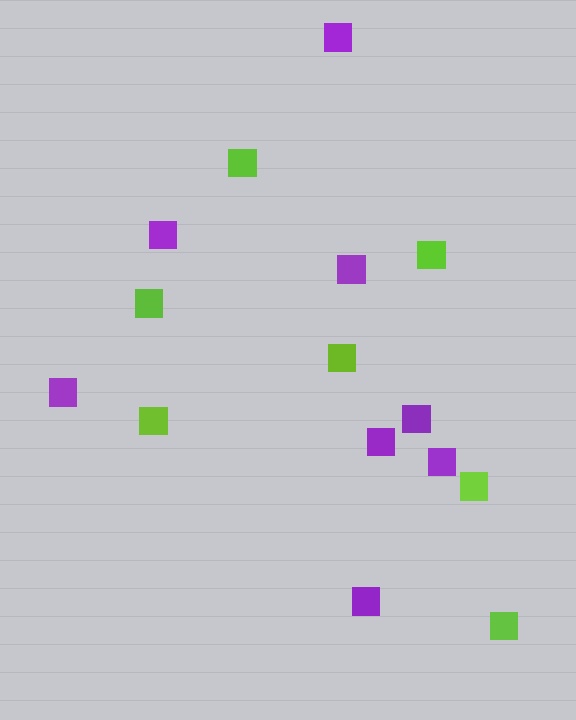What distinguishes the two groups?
There are 2 groups: one group of lime squares (7) and one group of purple squares (8).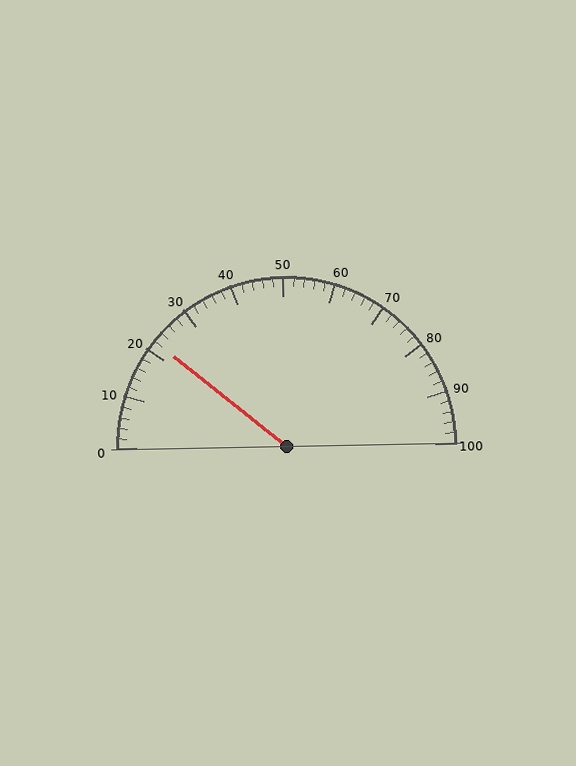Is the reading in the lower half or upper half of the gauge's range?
The reading is in the lower half of the range (0 to 100).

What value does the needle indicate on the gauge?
The needle indicates approximately 22.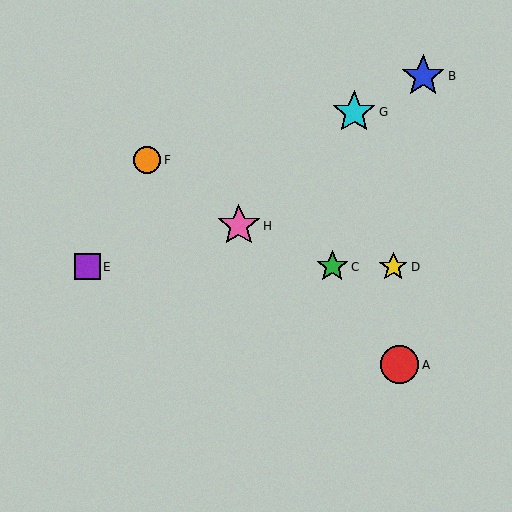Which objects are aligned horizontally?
Objects C, D, E are aligned horizontally.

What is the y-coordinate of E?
Object E is at y≈267.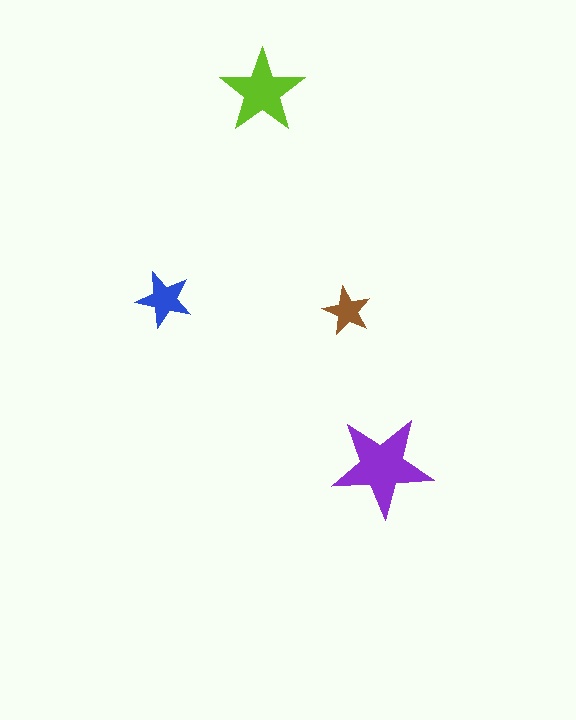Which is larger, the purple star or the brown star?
The purple one.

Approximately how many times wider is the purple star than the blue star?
About 2 times wider.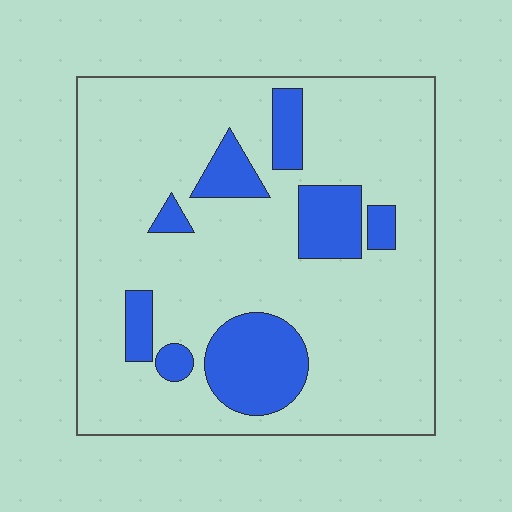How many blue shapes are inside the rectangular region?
8.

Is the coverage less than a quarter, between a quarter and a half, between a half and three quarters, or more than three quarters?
Less than a quarter.